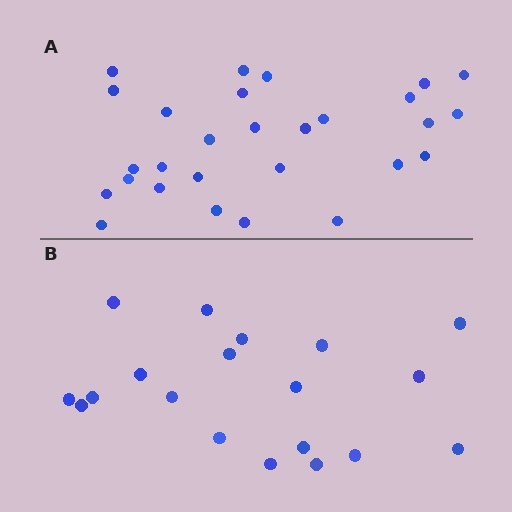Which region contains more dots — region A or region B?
Region A (the top region) has more dots.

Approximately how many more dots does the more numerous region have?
Region A has roughly 8 or so more dots than region B.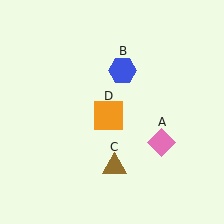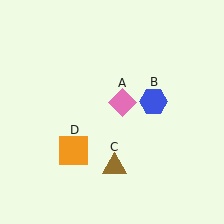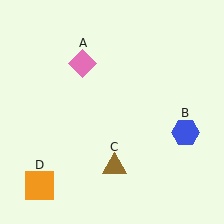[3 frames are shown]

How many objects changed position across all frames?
3 objects changed position: pink diamond (object A), blue hexagon (object B), orange square (object D).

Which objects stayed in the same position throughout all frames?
Brown triangle (object C) remained stationary.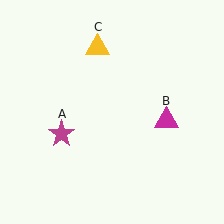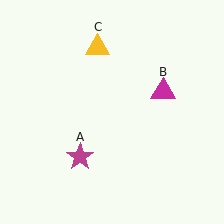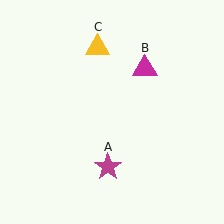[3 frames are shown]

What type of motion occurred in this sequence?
The magenta star (object A), magenta triangle (object B) rotated counterclockwise around the center of the scene.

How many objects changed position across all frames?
2 objects changed position: magenta star (object A), magenta triangle (object B).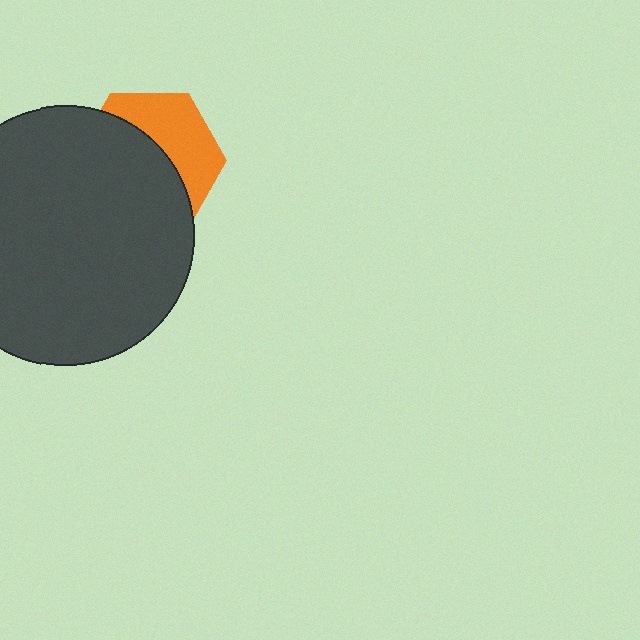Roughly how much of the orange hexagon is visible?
A small part of it is visible (roughly 40%).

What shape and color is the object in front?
The object in front is a dark gray circle.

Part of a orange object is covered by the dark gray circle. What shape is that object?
It is a hexagon.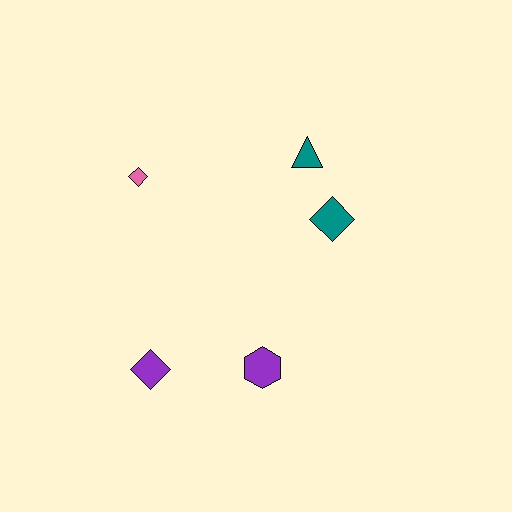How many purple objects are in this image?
There are 2 purple objects.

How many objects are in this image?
There are 5 objects.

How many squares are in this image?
There are no squares.